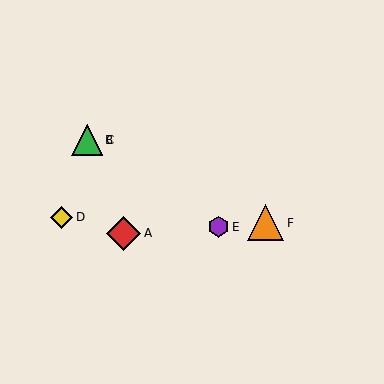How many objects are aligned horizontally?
2 objects (B, C) are aligned horizontally.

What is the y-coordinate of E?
Object E is at y≈227.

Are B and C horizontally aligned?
Yes, both are at y≈140.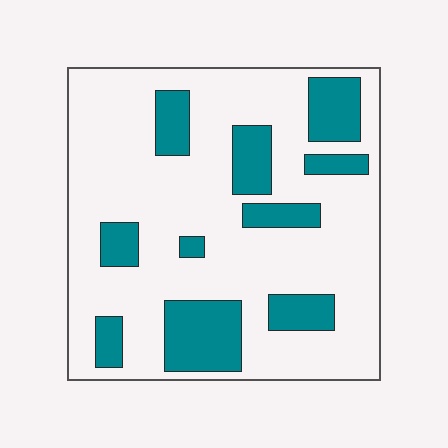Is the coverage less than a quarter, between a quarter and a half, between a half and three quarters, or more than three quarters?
Less than a quarter.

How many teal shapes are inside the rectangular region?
10.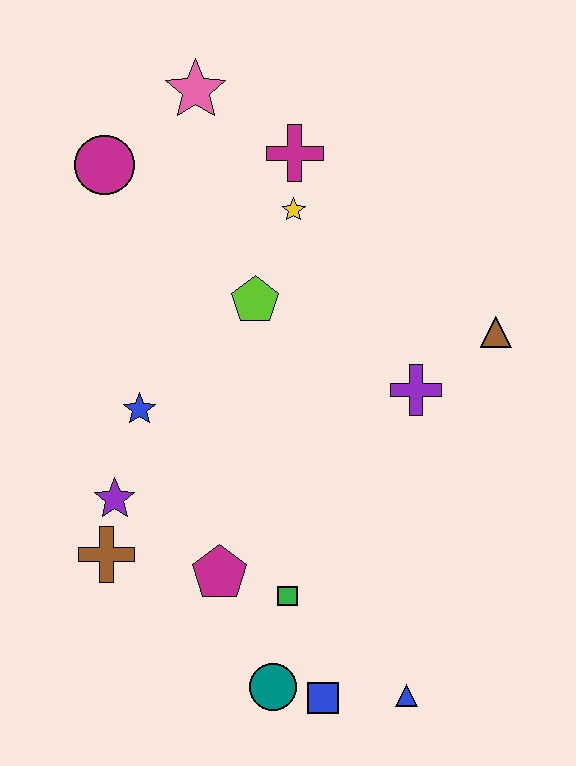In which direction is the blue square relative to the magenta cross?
The blue square is below the magenta cross.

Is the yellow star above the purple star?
Yes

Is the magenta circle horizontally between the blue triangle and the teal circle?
No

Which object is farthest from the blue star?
The blue triangle is farthest from the blue star.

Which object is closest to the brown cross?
The purple star is closest to the brown cross.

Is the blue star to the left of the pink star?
Yes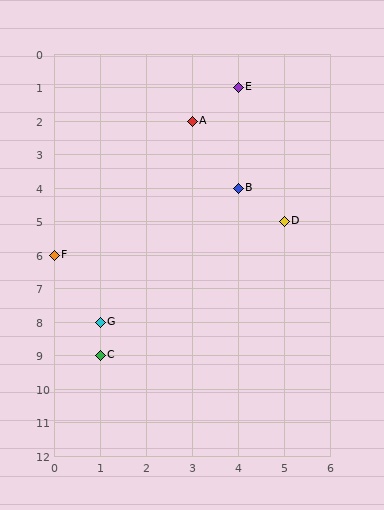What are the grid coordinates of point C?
Point C is at grid coordinates (1, 9).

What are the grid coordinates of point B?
Point B is at grid coordinates (4, 4).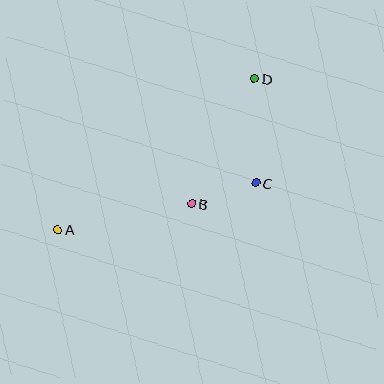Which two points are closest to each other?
Points B and C are closest to each other.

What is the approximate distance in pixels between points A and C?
The distance between A and C is approximately 204 pixels.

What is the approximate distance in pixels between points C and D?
The distance between C and D is approximately 104 pixels.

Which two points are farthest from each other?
Points A and D are farthest from each other.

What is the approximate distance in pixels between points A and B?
The distance between A and B is approximately 137 pixels.